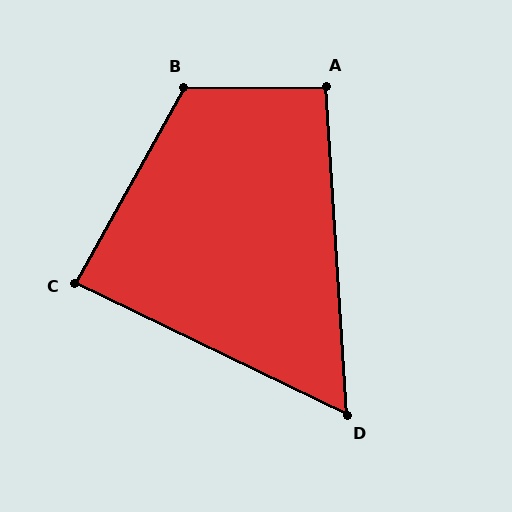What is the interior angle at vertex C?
Approximately 87 degrees (approximately right).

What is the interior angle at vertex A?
Approximately 93 degrees (approximately right).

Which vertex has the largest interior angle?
B, at approximately 119 degrees.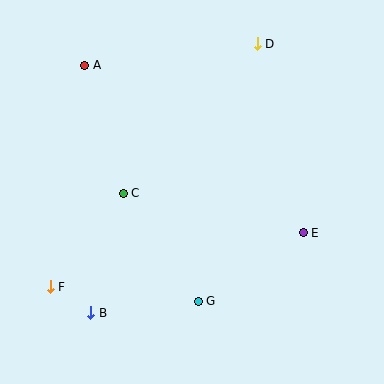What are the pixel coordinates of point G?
Point G is at (198, 301).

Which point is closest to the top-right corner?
Point D is closest to the top-right corner.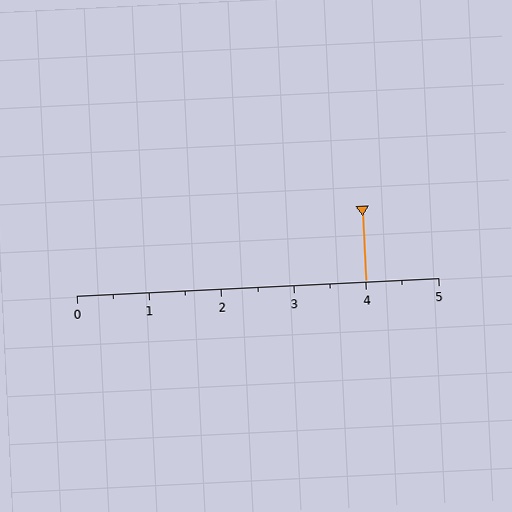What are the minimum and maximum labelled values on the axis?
The axis runs from 0 to 5.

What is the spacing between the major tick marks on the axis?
The major ticks are spaced 1 apart.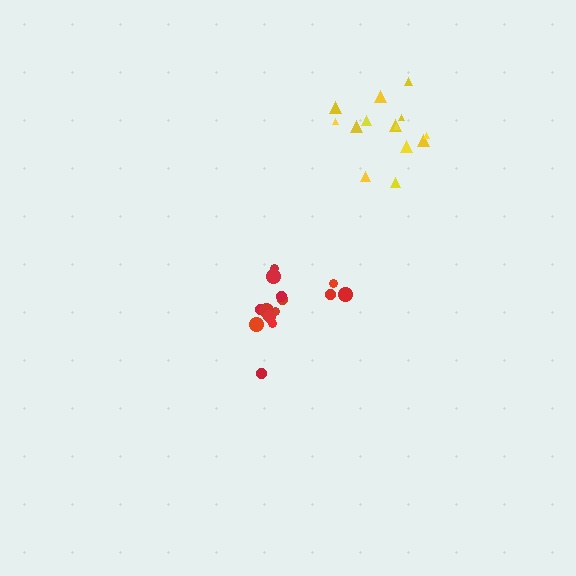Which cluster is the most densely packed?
Red.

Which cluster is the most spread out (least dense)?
Yellow.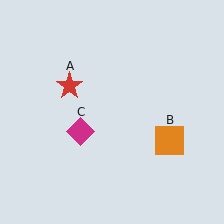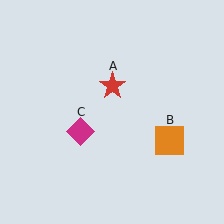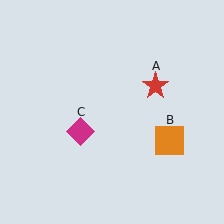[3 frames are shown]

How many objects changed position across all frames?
1 object changed position: red star (object A).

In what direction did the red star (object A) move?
The red star (object A) moved right.